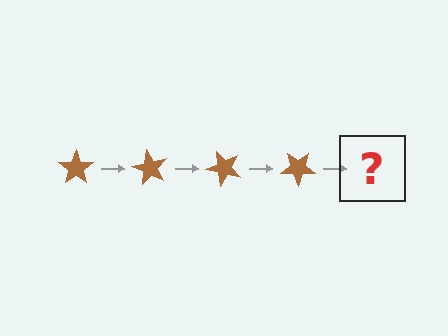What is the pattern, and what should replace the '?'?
The pattern is that the star rotates 60 degrees each step. The '?' should be a brown star rotated 240 degrees.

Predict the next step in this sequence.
The next step is a brown star rotated 240 degrees.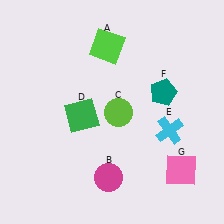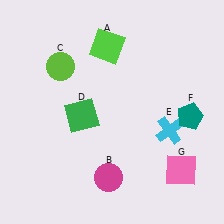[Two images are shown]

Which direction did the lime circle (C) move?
The lime circle (C) moved left.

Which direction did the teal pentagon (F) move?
The teal pentagon (F) moved right.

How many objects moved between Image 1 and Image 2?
2 objects moved between the two images.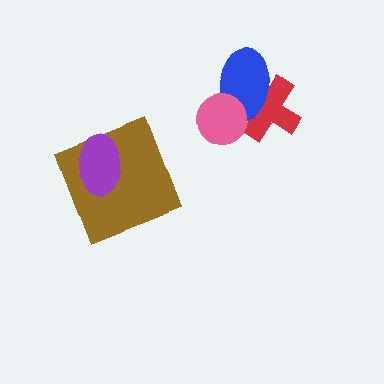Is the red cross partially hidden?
Yes, it is partially covered by another shape.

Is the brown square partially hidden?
Yes, it is partially covered by another shape.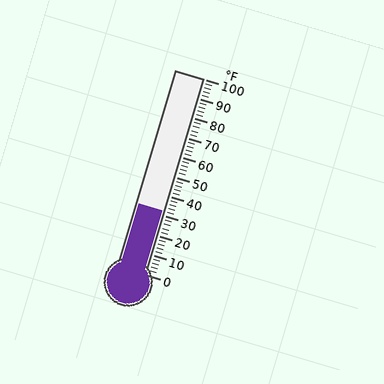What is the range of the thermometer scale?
The thermometer scale ranges from 0°F to 100°F.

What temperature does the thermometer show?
The thermometer shows approximately 32°F.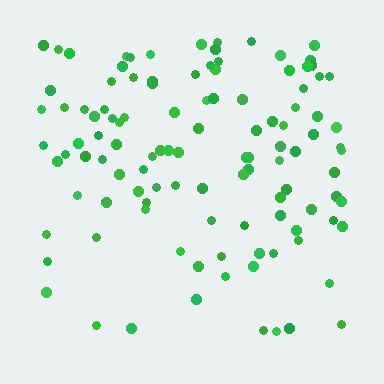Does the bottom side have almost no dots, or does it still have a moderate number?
Still a moderate number, just noticeably fewer than the top.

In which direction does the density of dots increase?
From bottom to top, with the top side densest.